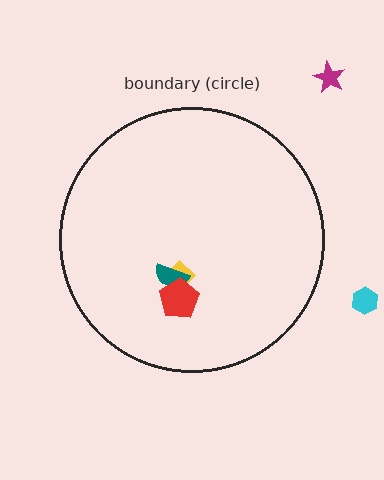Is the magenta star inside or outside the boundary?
Outside.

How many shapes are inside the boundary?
3 inside, 2 outside.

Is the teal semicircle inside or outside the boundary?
Inside.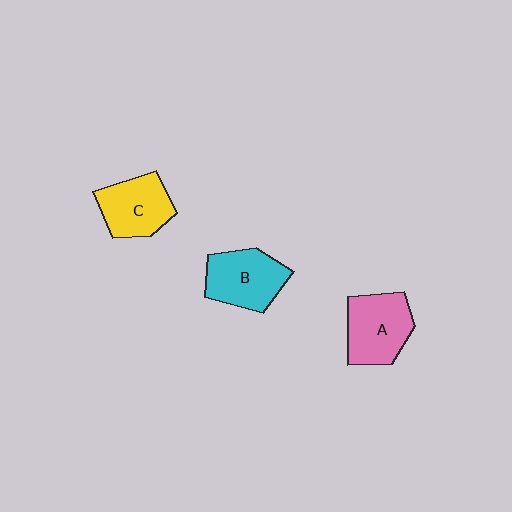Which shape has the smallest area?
Shape C (yellow).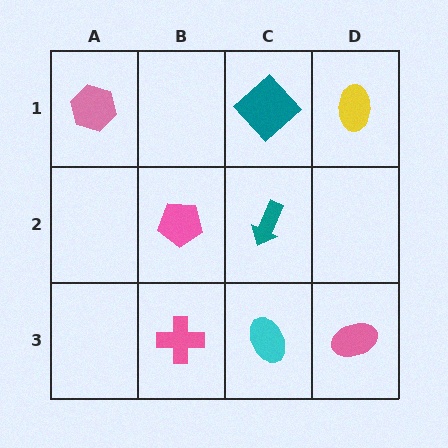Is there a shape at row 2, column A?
No, that cell is empty.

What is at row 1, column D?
A yellow ellipse.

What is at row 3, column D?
A pink ellipse.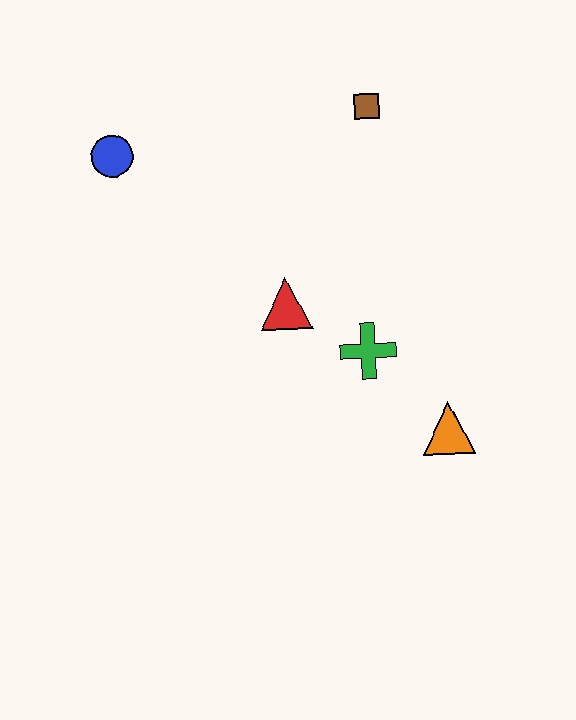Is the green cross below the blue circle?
Yes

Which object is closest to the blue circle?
The red triangle is closest to the blue circle.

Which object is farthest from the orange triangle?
The blue circle is farthest from the orange triangle.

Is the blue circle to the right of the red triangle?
No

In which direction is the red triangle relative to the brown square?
The red triangle is below the brown square.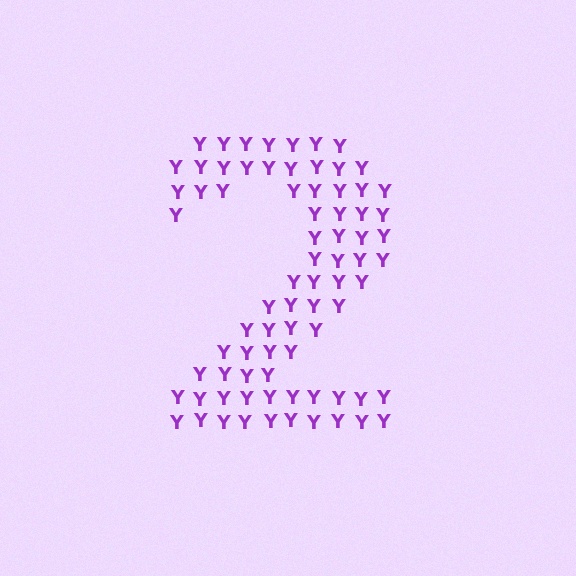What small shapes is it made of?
It is made of small letter Y's.